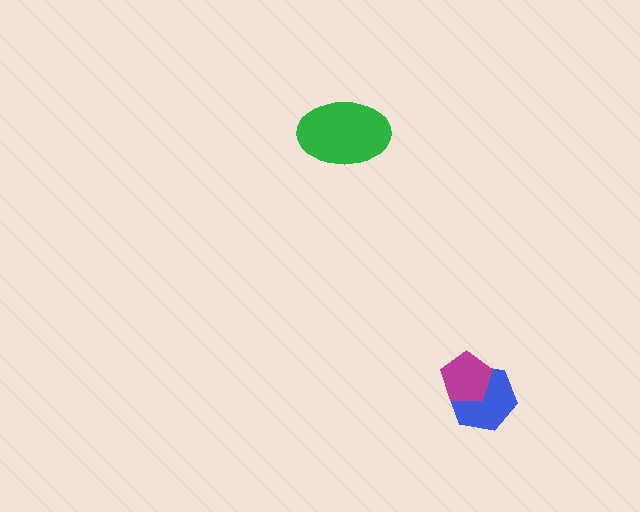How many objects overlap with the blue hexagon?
1 object overlaps with the blue hexagon.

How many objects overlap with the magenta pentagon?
1 object overlaps with the magenta pentagon.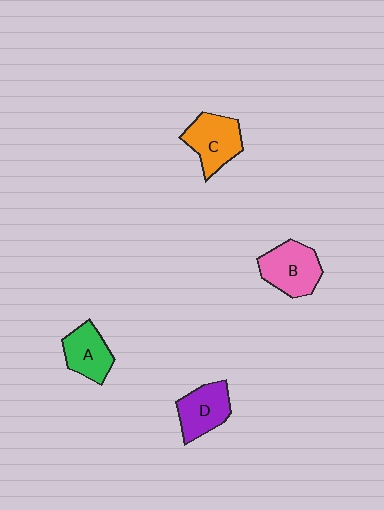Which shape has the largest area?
Shape B (pink).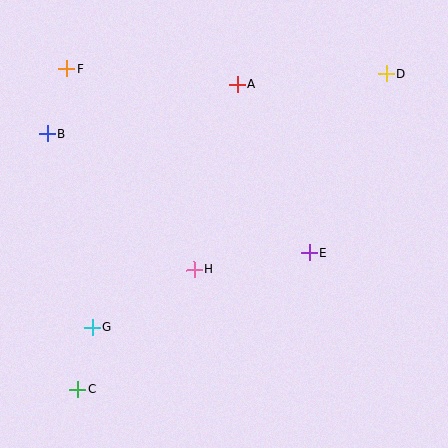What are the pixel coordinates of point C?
Point C is at (78, 389).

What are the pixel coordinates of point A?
Point A is at (238, 84).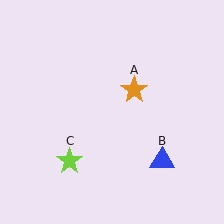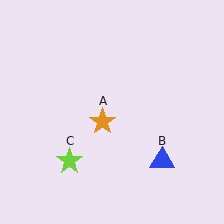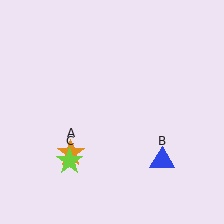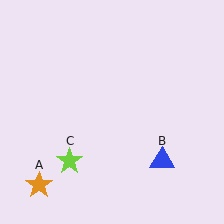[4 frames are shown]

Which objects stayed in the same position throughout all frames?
Blue triangle (object B) and lime star (object C) remained stationary.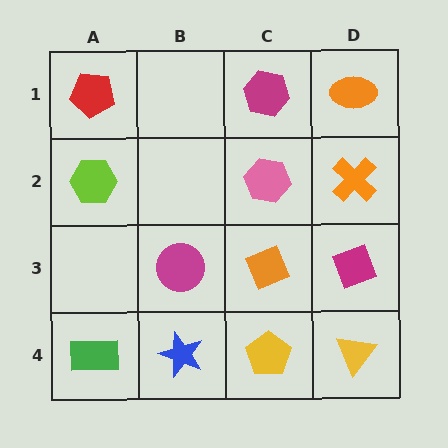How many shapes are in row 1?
3 shapes.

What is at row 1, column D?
An orange ellipse.